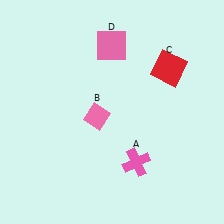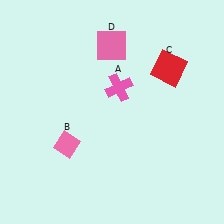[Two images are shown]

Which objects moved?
The objects that moved are: the pink cross (A), the pink diamond (B).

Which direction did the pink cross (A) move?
The pink cross (A) moved up.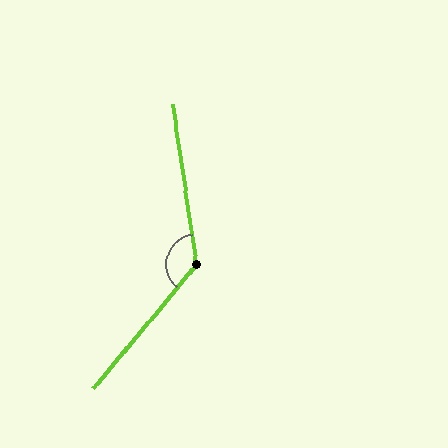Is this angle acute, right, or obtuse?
It is obtuse.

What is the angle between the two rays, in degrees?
Approximately 132 degrees.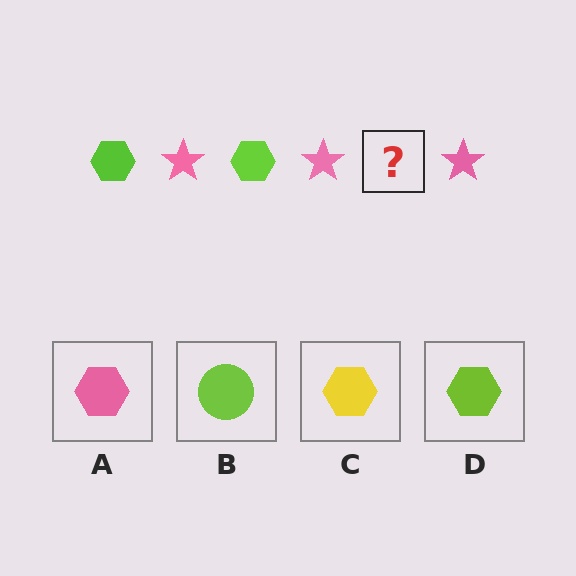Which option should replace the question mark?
Option D.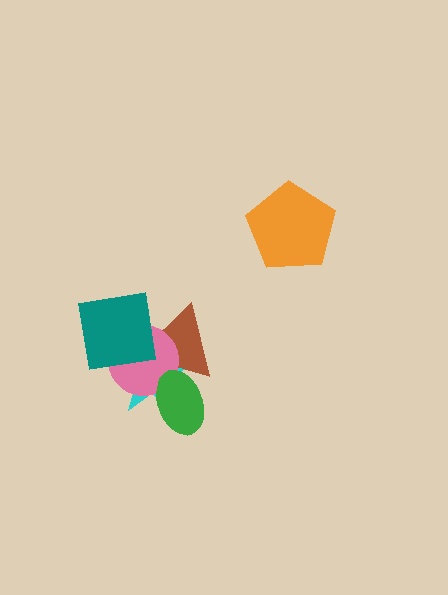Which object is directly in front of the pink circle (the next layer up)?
The green ellipse is directly in front of the pink circle.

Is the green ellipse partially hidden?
No, no other shape covers it.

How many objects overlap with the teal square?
3 objects overlap with the teal square.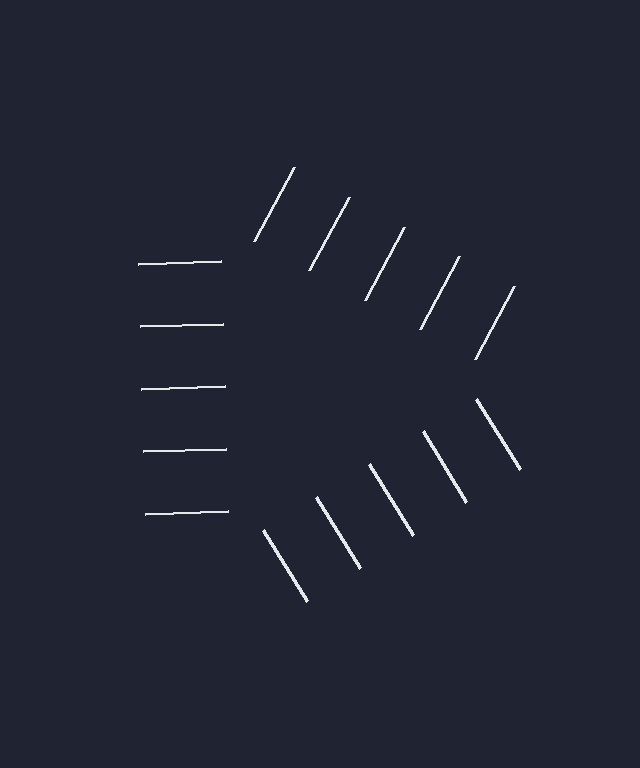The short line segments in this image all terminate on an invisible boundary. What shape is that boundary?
An illusory triangle — the line segments terminate on its edges but no continuous stroke is drawn.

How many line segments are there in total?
15 — 5 along each of the 3 edges.